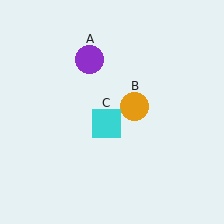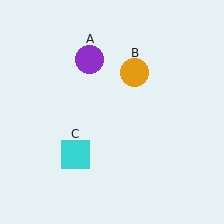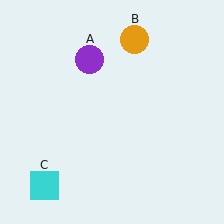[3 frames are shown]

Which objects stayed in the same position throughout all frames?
Purple circle (object A) remained stationary.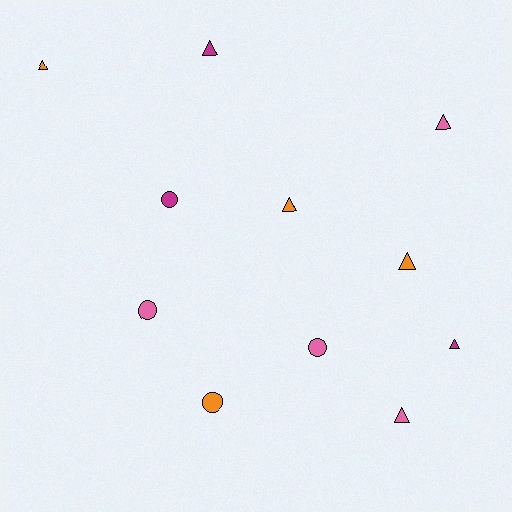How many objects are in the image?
There are 11 objects.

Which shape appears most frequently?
Triangle, with 7 objects.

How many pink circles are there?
There are 2 pink circles.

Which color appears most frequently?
Pink, with 4 objects.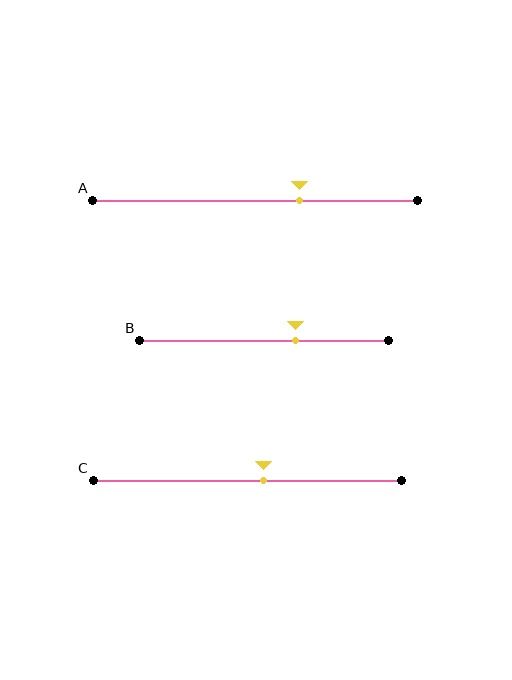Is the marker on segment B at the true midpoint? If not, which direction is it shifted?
No, the marker on segment B is shifted to the right by about 13% of the segment length.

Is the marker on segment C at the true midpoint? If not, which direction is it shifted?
No, the marker on segment C is shifted to the right by about 5% of the segment length.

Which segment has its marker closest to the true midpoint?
Segment C has its marker closest to the true midpoint.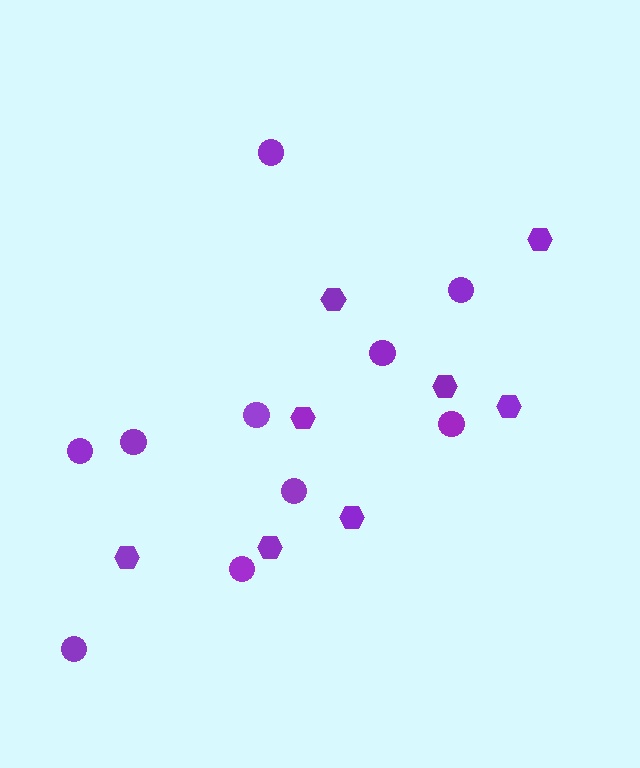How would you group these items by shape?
There are 2 groups: one group of circles (10) and one group of hexagons (8).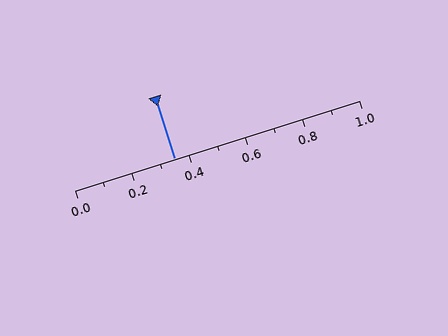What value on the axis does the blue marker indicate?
The marker indicates approximately 0.35.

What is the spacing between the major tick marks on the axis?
The major ticks are spaced 0.2 apart.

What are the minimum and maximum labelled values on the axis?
The axis runs from 0.0 to 1.0.